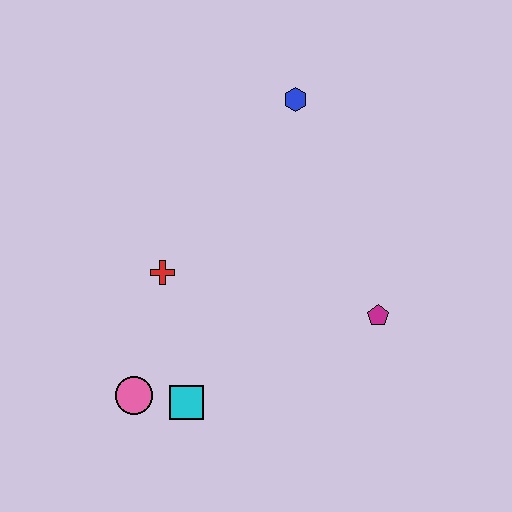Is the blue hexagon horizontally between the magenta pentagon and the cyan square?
Yes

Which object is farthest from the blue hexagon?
The pink circle is farthest from the blue hexagon.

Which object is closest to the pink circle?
The cyan square is closest to the pink circle.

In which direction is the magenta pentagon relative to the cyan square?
The magenta pentagon is to the right of the cyan square.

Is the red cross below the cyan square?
No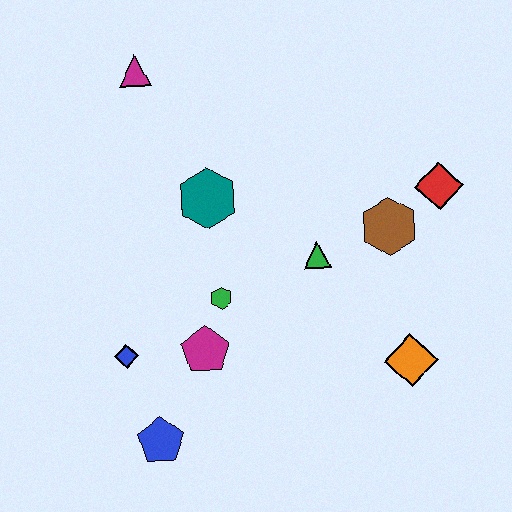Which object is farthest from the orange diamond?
The magenta triangle is farthest from the orange diamond.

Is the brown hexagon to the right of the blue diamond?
Yes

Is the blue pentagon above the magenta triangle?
No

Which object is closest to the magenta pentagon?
The green hexagon is closest to the magenta pentagon.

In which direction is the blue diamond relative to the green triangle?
The blue diamond is to the left of the green triangle.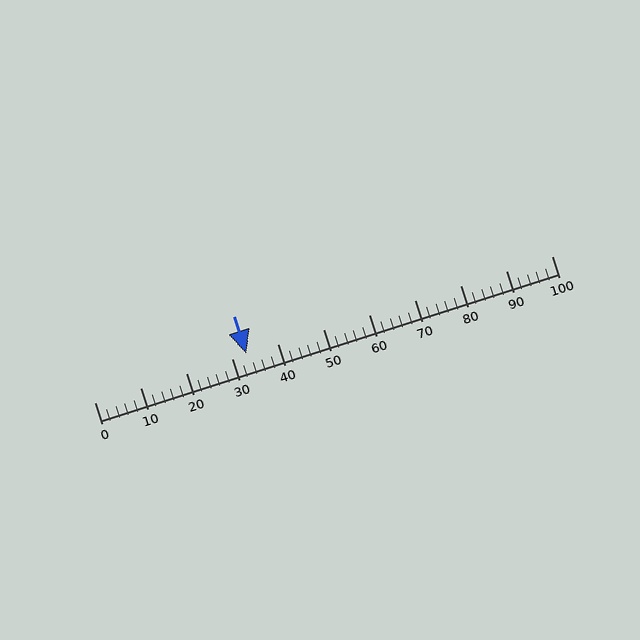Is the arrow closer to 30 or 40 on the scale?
The arrow is closer to 30.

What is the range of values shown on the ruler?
The ruler shows values from 0 to 100.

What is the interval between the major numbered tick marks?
The major tick marks are spaced 10 units apart.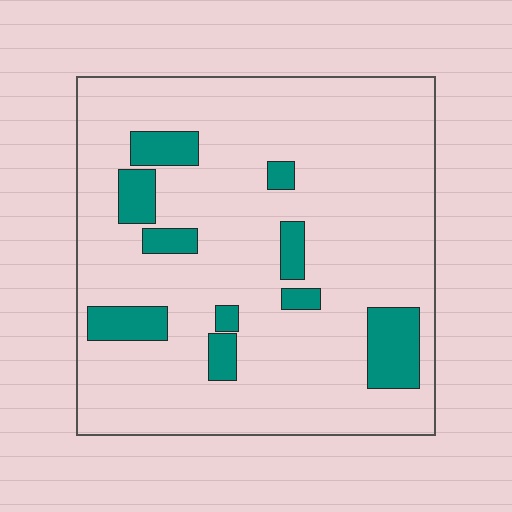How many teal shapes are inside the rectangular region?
10.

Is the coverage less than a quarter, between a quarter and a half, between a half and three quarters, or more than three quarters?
Less than a quarter.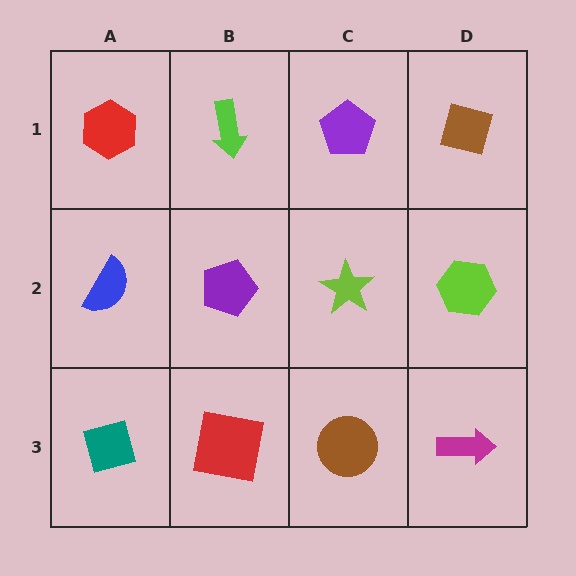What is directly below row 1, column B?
A purple pentagon.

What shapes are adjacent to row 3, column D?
A lime hexagon (row 2, column D), a brown circle (row 3, column C).